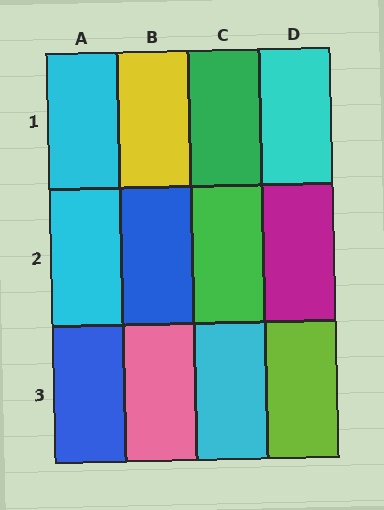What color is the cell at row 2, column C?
Green.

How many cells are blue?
2 cells are blue.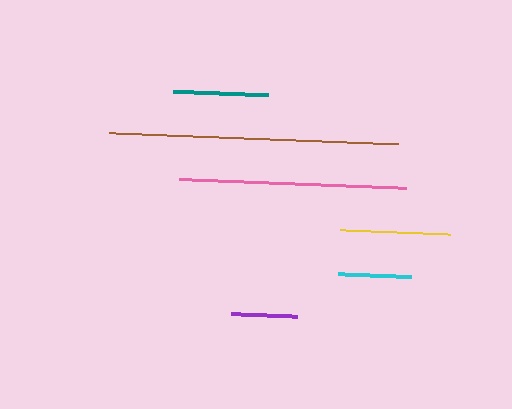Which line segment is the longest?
The brown line is the longest at approximately 290 pixels.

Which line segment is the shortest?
The purple line is the shortest at approximately 66 pixels.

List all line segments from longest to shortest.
From longest to shortest: brown, pink, yellow, teal, cyan, purple.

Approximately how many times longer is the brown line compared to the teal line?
The brown line is approximately 3.1 times the length of the teal line.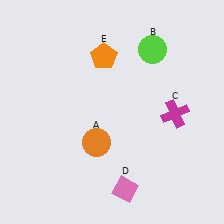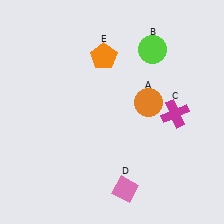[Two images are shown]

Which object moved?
The orange circle (A) moved right.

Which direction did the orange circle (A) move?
The orange circle (A) moved right.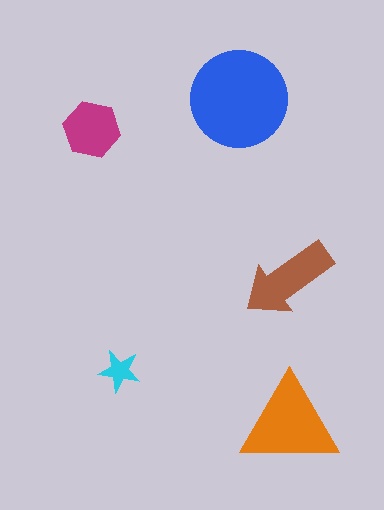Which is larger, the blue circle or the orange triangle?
The blue circle.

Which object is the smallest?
The cyan star.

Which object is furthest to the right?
The orange triangle is rightmost.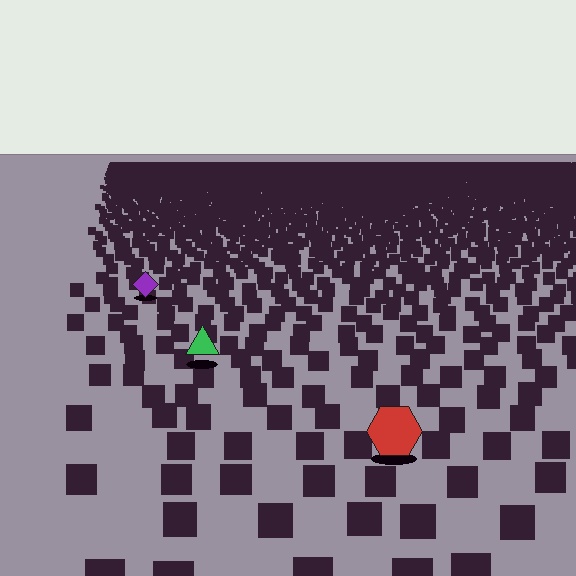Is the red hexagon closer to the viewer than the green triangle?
Yes. The red hexagon is closer — you can tell from the texture gradient: the ground texture is coarser near it.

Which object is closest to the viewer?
The red hexagon is closest. The texture marks near it are larger and more spread out.